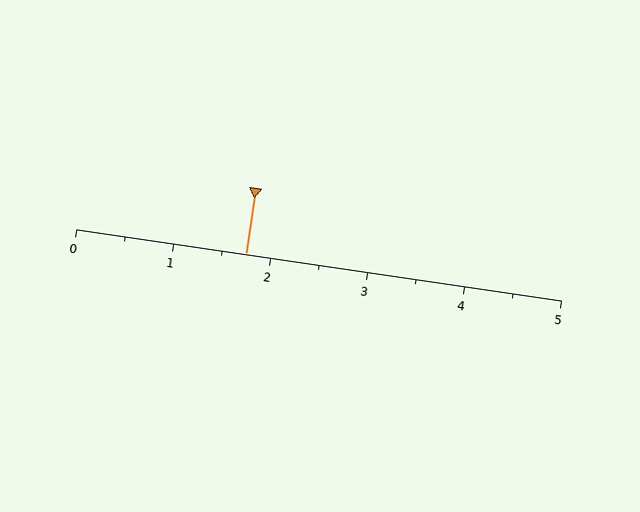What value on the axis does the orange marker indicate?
The marker indicates approximately 1.8.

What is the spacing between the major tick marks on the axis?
The major ticks are spaced 1 apart.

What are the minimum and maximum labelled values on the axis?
The axis runs from 0 to 5.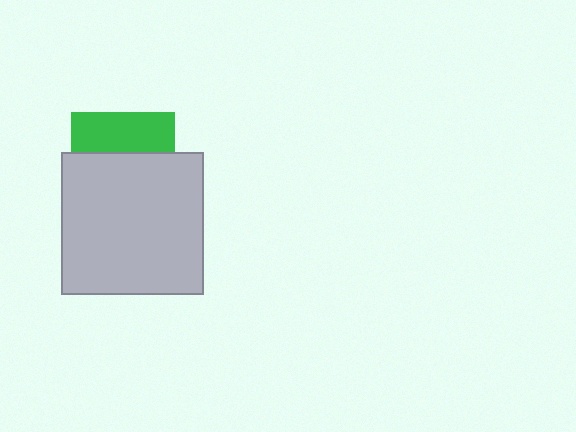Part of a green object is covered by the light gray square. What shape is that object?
It is a square.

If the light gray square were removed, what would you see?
You would see the complete green square.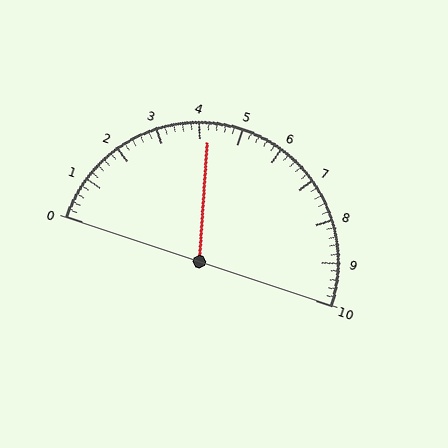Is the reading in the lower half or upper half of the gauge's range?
The reading is in the lower half of the range (0 to 10).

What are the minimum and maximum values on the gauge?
The gauge ranges from 0 to 10.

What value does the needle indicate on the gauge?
The needle indicates approximately 4.2.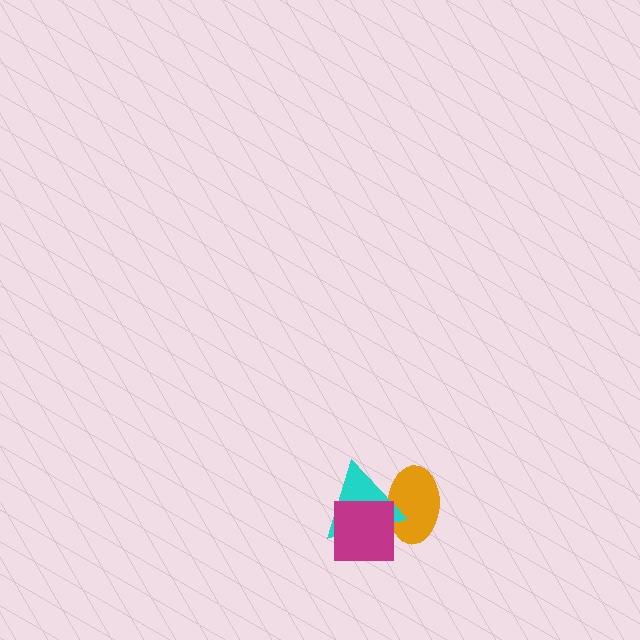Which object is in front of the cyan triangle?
The magenta square is in front of the cyan triangle.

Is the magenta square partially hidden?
No, no other shape covers it.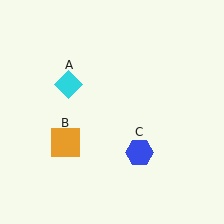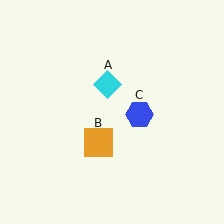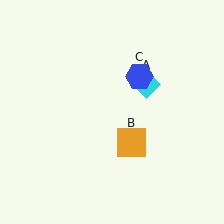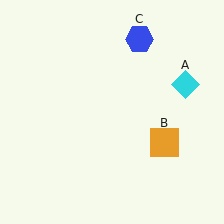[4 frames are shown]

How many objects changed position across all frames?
3 objects changed position: cyan diamond (object A), orange square (object B), blue hexagon (object C).